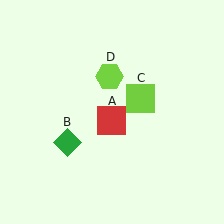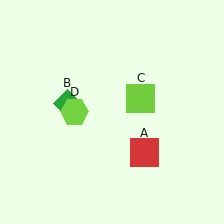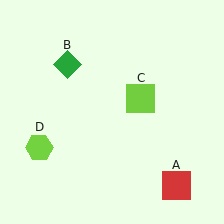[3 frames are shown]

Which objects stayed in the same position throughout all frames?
Lime square (object C) remained stationary.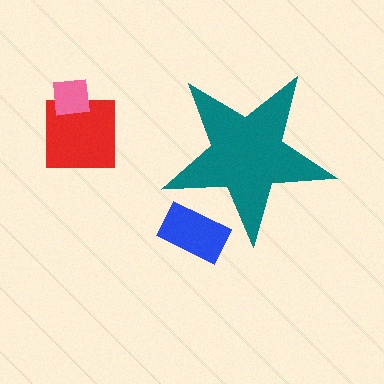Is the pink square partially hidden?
No, the pink square is fully visible.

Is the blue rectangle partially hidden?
Yes, the blue rectangle is partially hidden behind the teal star.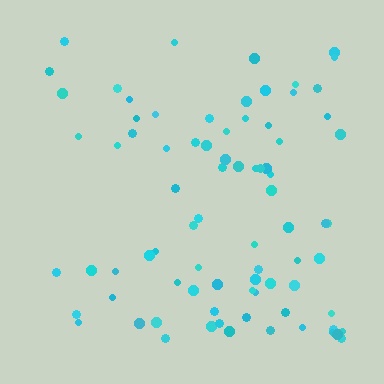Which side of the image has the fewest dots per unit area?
The left.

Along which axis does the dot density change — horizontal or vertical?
Horizontal.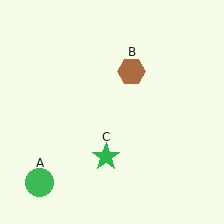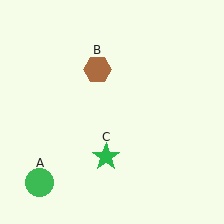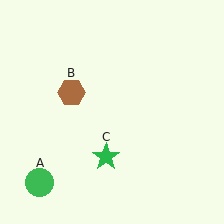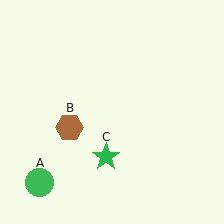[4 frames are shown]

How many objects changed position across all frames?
1 object changed position: brown hexagon (object B).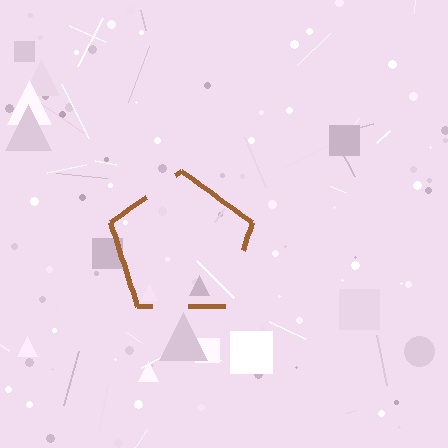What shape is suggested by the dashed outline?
The dashed outline suggests a pentagon.